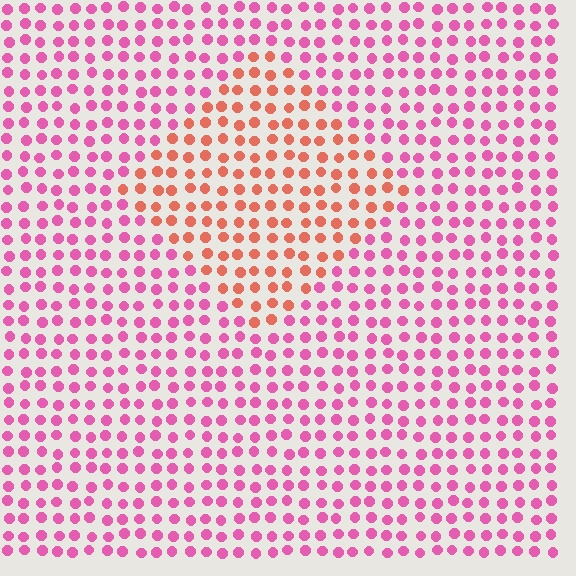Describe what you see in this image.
The image is filled with small pink elements in a uniform arrangement. A diamond-shaped region is visible where the elements are tinted to a slightly different hue, forming a subtle color boundary.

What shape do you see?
I see a diamond.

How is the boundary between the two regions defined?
The boundary is defined purely by a slight shift in hue (about 44 degrees). Spacing, size, and orientation are identical on both sides.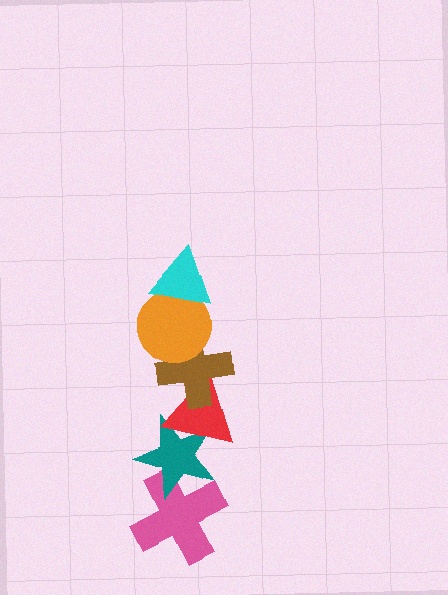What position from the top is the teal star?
The teal star is 5th from the top.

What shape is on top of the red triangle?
The brown cross is on top of the red triangle.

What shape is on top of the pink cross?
The teal star is on top of the pink cross.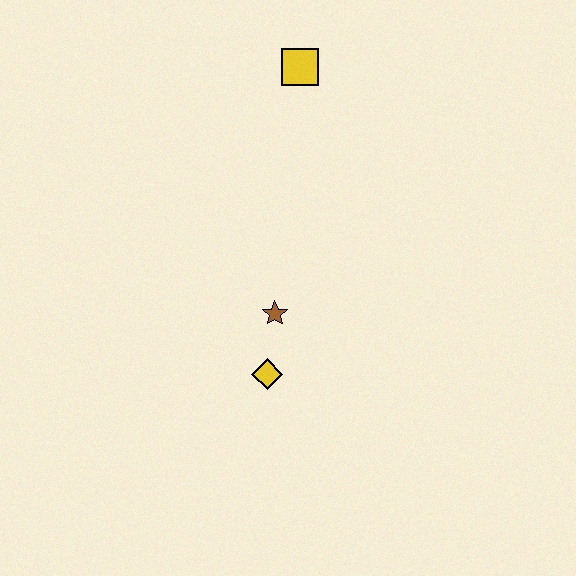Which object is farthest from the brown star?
The yellow square is farthest from the brown star.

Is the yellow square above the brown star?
Yes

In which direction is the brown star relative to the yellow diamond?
The brown star is above the yellow diamond.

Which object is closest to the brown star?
The yellow diamond is closest to the brown star.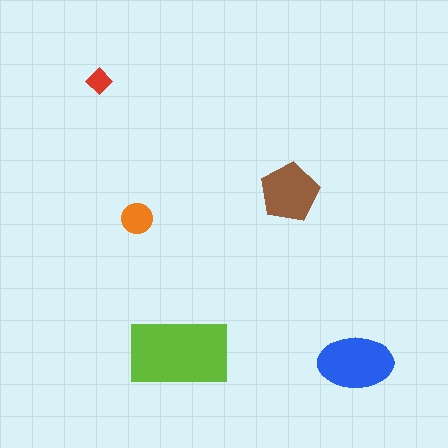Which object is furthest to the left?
The red diamond is leftmost.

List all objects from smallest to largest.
The red diamond, the orange circle, the brown pentagon, the blue ellipse, the lime rectangle.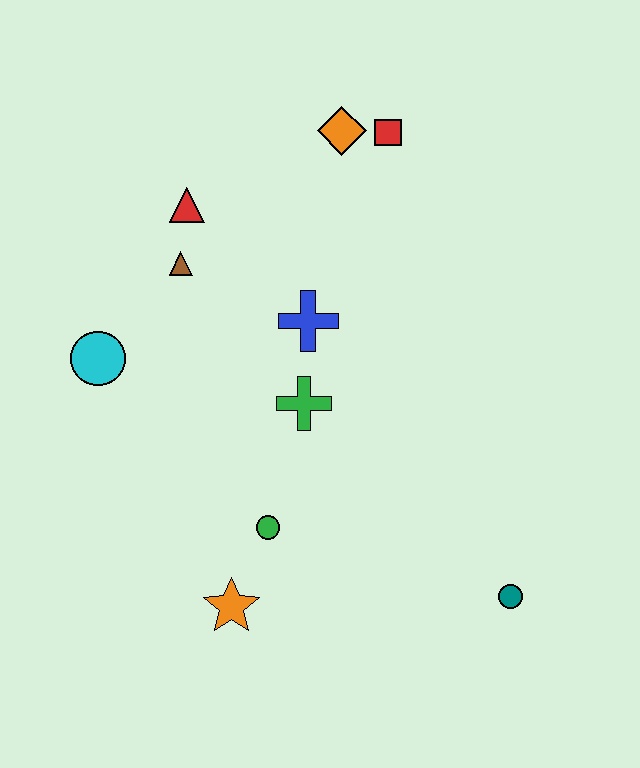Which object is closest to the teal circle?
The green circle is closest to the teal circle.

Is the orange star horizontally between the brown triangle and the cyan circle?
No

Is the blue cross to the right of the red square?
No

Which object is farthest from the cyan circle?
The teal circle is farthest from the cyan circle.